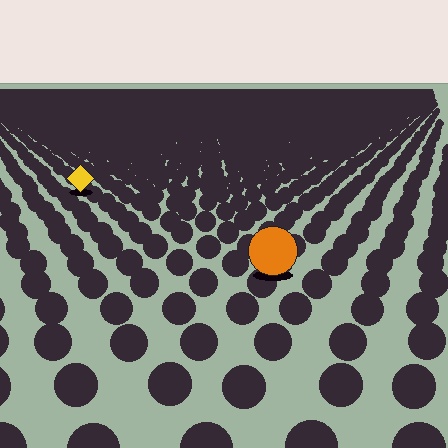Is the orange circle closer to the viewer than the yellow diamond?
Yes. The orange circle is closer — you can tell from the texture gradient: the ground texture is coarser near it.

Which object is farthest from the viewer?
The yellow diamond is farthest from the viewer. It appears smaller and the ground texture around it is denser.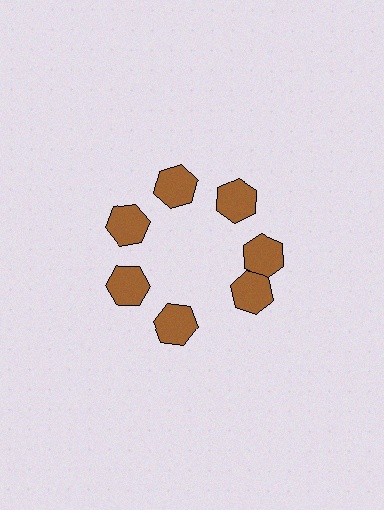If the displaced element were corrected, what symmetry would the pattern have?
It would have 7-fold rotational symmetry — the pattern would map onto itself every 51 degrees.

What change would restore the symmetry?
The symmetry would be restored by rotating it back into even spacing with its neighbors so that all 7 hexagons sit at equal angles and equal distance from the center.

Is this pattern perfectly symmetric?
No. The 7 brown hexagons are arranged in a ring, but one element near the 5 o'clock position is rotated out of alignment along the ring, breaking the 7-fold rotational symmetry.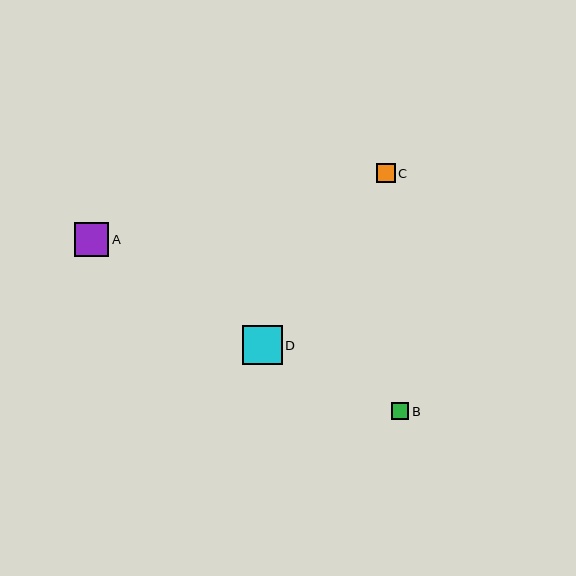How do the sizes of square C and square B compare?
Square C and square B are approximately the same size.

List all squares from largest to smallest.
From largest to smallest: D, A, C, B.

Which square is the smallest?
Square B is the smallest with a size of approximately 17 pixels.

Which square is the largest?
Square D is the largest with a size of approximately 40 pixels.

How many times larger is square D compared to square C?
Square D is approximately 2.2 times the size of square C.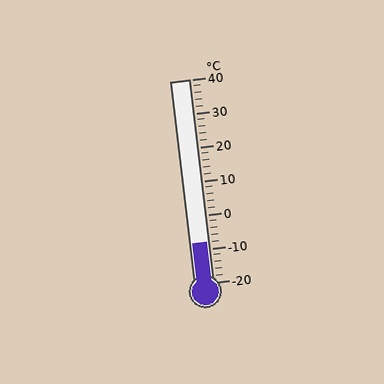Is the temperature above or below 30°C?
The temperature is below 30°C.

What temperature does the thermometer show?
The thermometer shows approximately -8°C.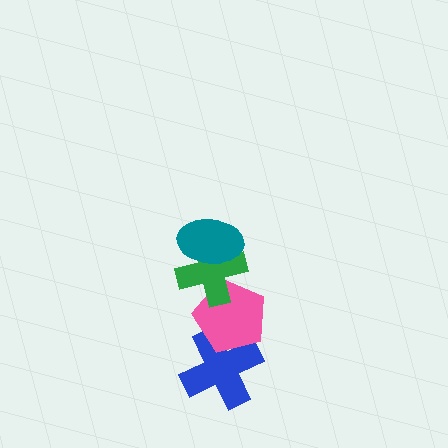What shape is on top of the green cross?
The teal ellipse is on top of the green cross.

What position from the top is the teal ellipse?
The teal ellipse is 1st from the top.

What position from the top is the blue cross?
The blue cross is 4th from the top.